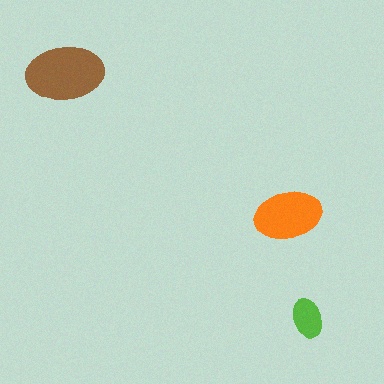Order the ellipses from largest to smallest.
the brown one, the orange one, the lime one.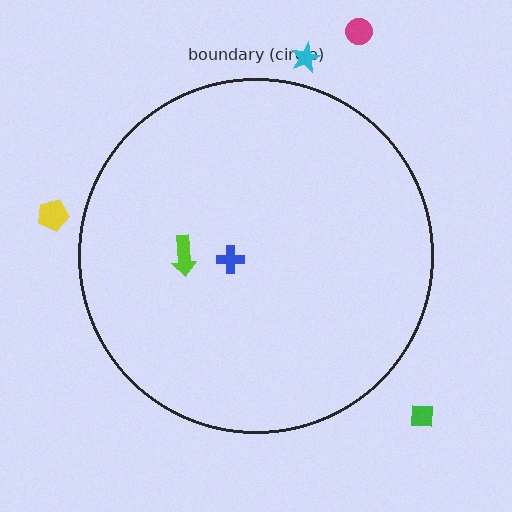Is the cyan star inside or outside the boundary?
Outside.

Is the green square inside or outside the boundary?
Outside.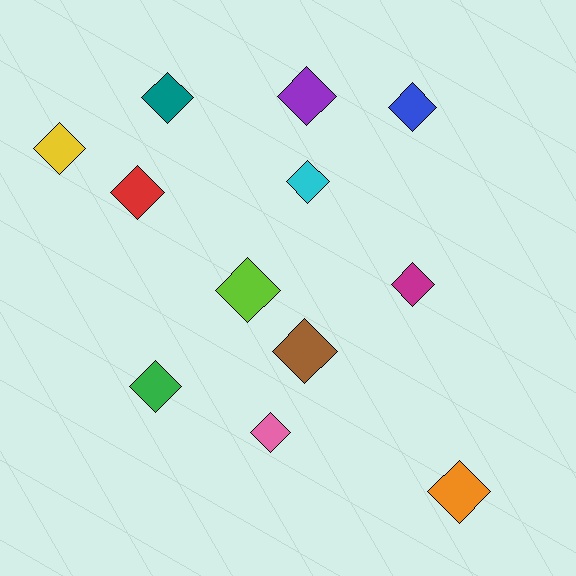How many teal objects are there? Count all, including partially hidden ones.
There is 1 teal object.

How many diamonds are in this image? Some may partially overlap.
There are 12 diamonds.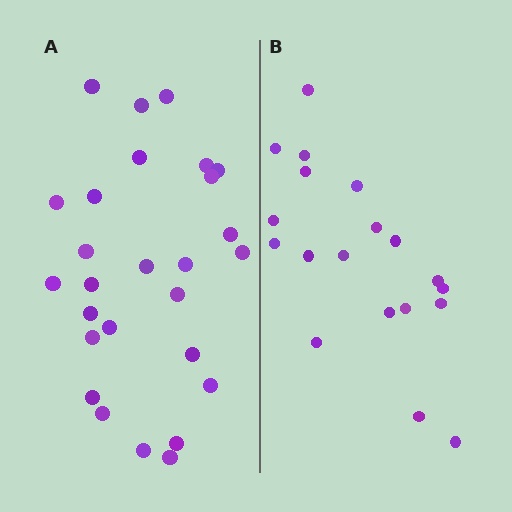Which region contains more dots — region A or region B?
Region A (the left region) has more dots.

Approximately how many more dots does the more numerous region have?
Region A has roughly 8 or so more dots than region B.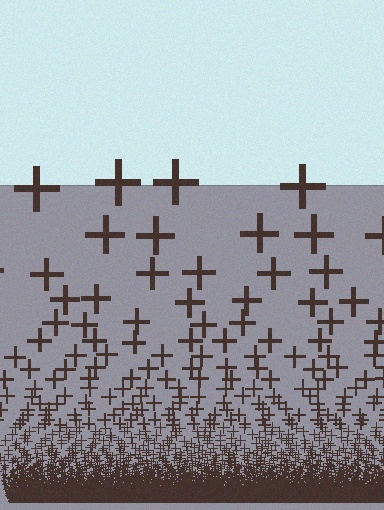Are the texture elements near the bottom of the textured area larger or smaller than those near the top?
Smaller. The gradient is inverted — elements near the bottom are smaller and denser.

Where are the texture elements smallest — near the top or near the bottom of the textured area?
Near the bottom.